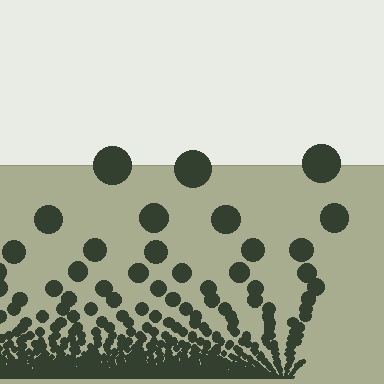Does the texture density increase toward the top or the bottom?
Density increases toward the bottom.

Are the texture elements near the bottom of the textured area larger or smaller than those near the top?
Smaller. The gradient is inverted — elements near the bottom are smaller and denser.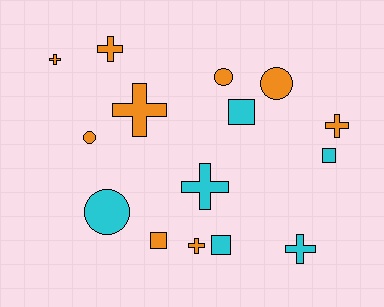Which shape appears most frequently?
Cross, with 7 objects.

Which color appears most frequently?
Orange, with 9 objects.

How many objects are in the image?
There are 15 objects.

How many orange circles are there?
There are 3 orange circles.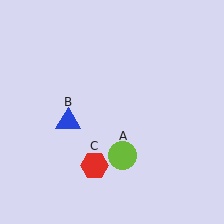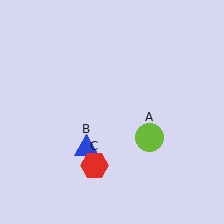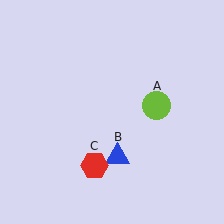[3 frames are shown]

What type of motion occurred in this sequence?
The lime circle (object A), blue triangle (object B) rotated counterclockwise around the center of the scene.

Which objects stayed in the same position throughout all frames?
Red hexagon (object C) remained stationary.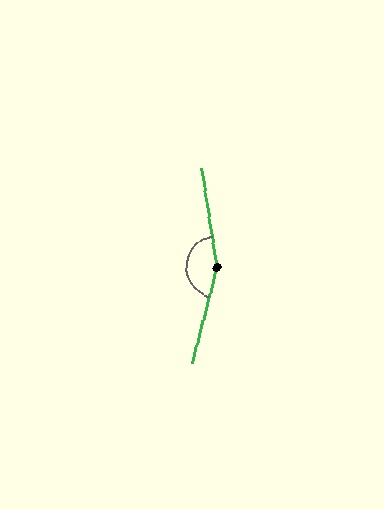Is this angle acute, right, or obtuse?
It is obtuse.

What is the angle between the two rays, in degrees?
Approximately 156 degrees.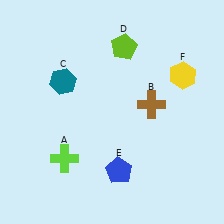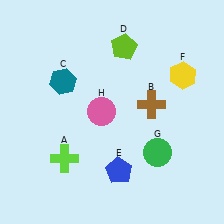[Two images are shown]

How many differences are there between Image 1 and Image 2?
There are 2 differences between the two images.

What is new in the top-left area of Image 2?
A pink circle (H) was added in the top-left area of Image 2.